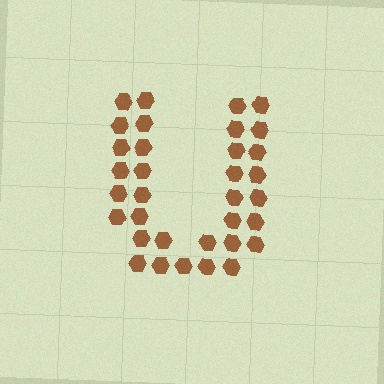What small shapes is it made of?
It is made of small hexagons.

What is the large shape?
The large shape is the letter U.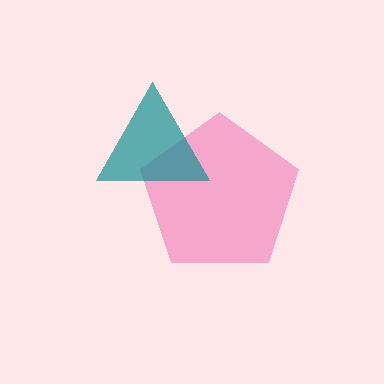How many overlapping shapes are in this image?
There are 2 overlapping shapes in the image.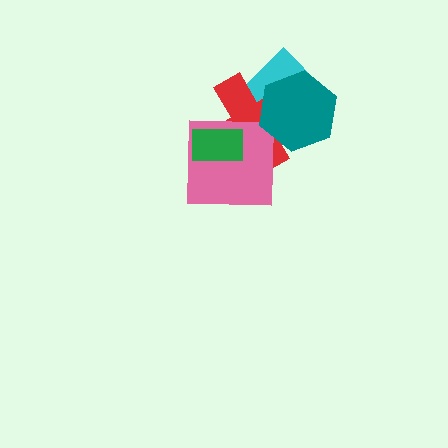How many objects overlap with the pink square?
2 objects overlap with the pink square.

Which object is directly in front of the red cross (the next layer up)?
The pink square is directly in front of the red cross.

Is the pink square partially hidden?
Yes, it is partially covered by another shape.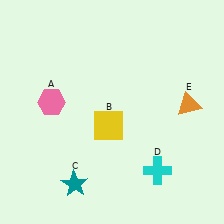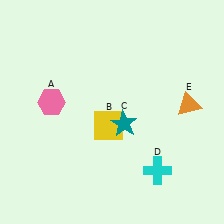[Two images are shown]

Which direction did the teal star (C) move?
The teal star (C) moved up.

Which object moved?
The teal star (C) moved up.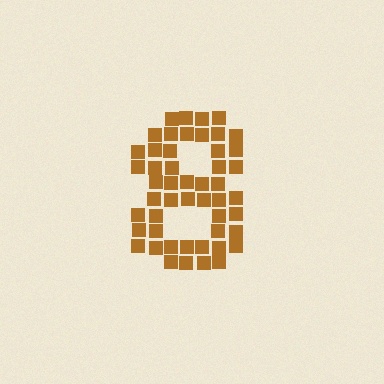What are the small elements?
The small elements are squares.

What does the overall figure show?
The overall figure shows the digit 8.